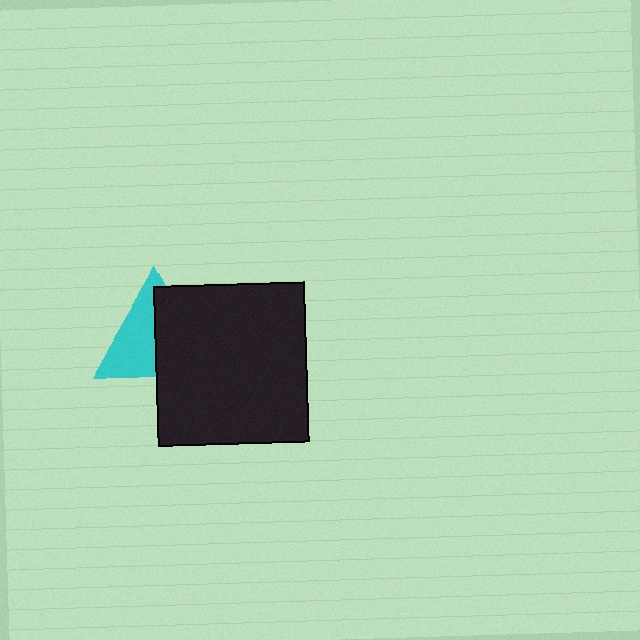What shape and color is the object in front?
The object in front is a black rectangle.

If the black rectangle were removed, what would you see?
You would see the complete cyan triangle.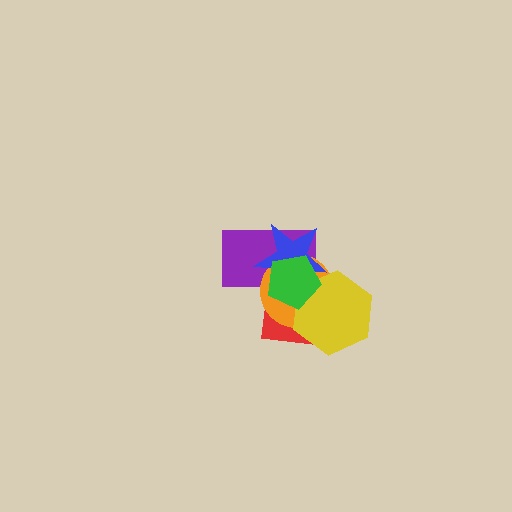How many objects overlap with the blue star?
4 objects overlap with the blue star.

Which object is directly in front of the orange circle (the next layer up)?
The blue star is directly in front of the orange circle.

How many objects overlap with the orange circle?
5 objects overlap with the orange circle.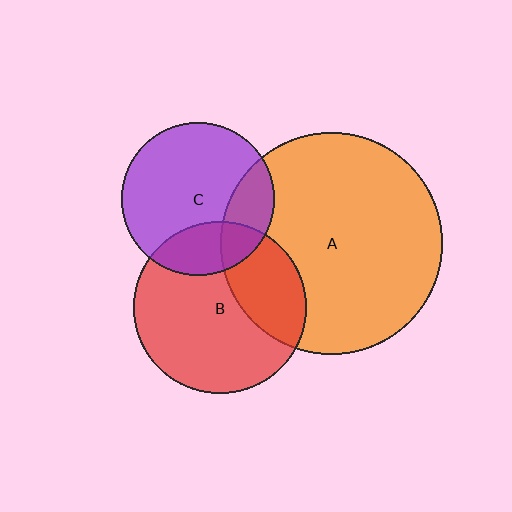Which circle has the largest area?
Circle A (orange).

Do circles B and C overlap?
Yes.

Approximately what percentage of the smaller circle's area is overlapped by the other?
Approximately 25%.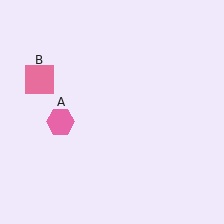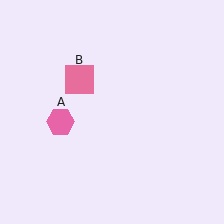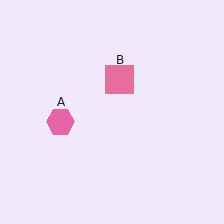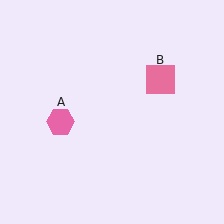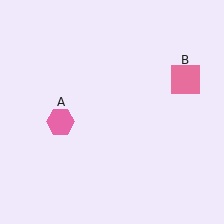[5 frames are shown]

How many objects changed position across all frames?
1 object changed position: pink square (object B).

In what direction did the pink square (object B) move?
The pink square (object B) moved right.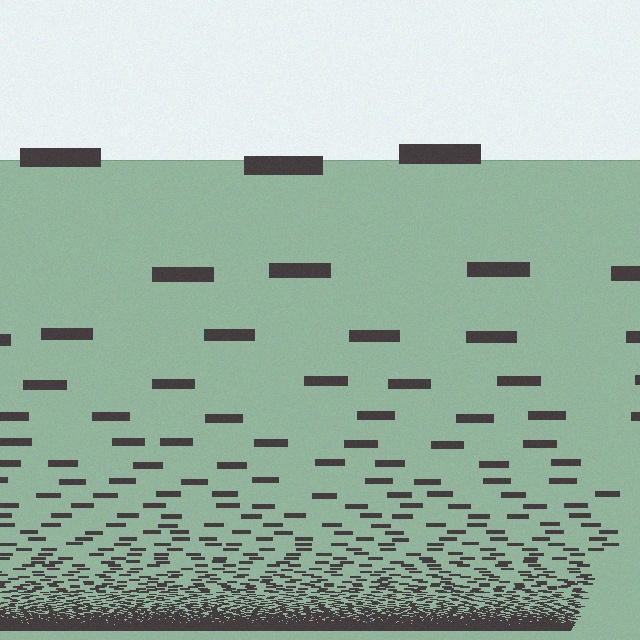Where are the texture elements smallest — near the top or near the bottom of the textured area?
Near the bottom.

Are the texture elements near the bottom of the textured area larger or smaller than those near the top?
Smaller. The gradient is inverted — elements near the bottom are smaller and denser.